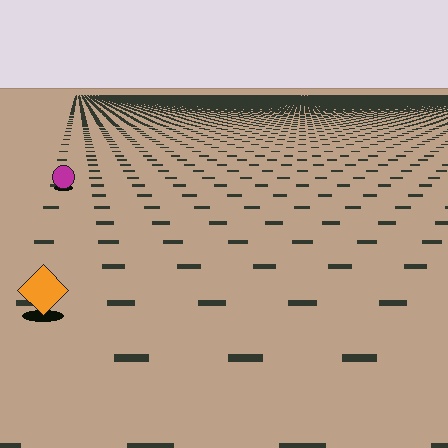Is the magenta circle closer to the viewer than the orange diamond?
No. The orange diamond is closer — you can tell from the texture gradient: the ground texture is coarser near it.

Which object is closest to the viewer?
The orange diamond is closest. The texture marks near it are larger and more spread out.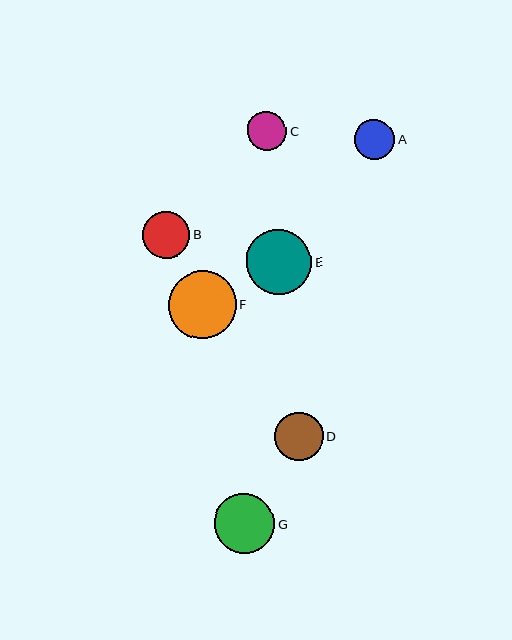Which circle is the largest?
Circle F is the largest with a size of approximately 68 pixels.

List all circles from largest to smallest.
From largest to smallest: F, E, G, D, B, A, C.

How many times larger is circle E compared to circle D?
Circle E is approximately 1.3 times the size of circle D.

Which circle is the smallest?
Circle C is the smallest with a size of approximately 39 pixels.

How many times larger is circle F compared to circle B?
Circle F is approximately 1.4 times the size of circle B.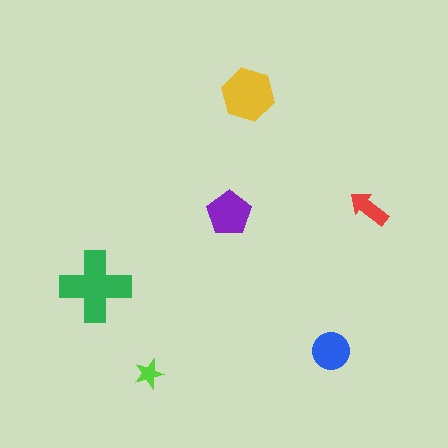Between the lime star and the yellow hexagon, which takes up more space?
The yellow hexagon.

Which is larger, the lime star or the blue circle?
The blue circle.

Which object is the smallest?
The lime star.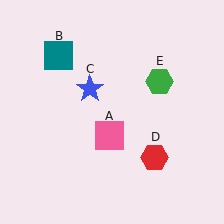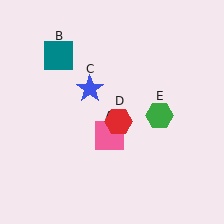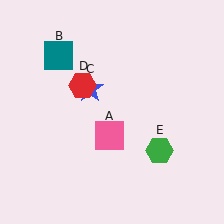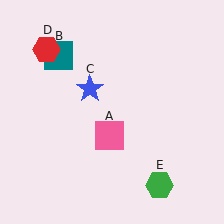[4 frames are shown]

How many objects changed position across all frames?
2 objects changed position: red hexagon (object D), green hexagon (object E).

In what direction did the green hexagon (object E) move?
The green hexagon (object E) moved down.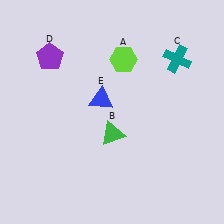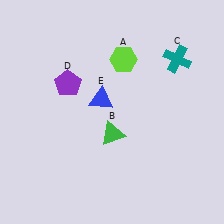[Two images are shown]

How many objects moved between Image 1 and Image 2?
1 object moved between the two images.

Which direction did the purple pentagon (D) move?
The purple pentagon (D) moved down.